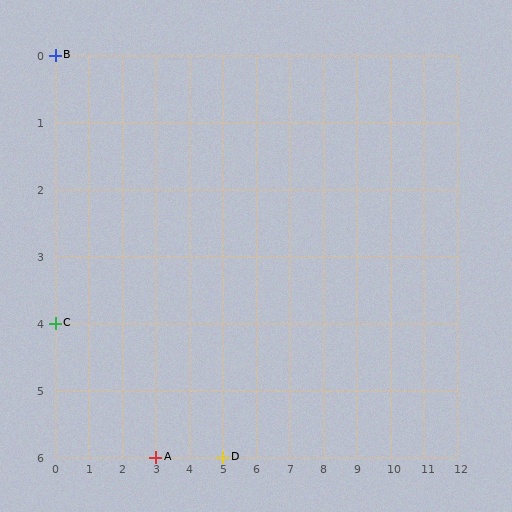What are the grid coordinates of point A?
Point A is at grid coordinates (3, 6).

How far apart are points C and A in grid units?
Points C and A are 3 columns and 2 rows apart (about 3.6 grid units diagonally).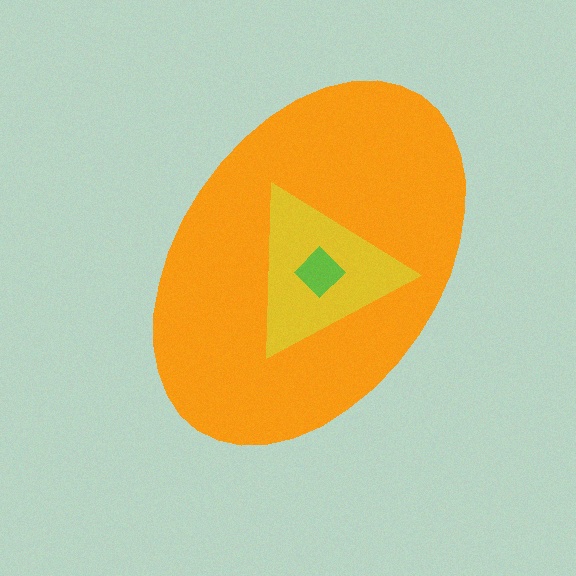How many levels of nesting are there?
3.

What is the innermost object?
The lime diamond.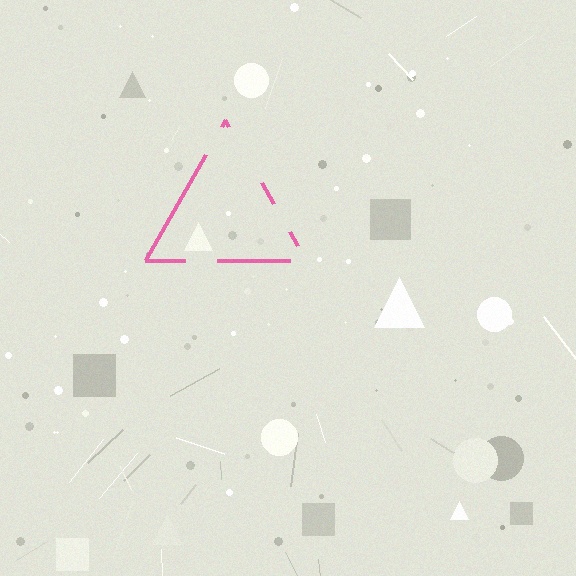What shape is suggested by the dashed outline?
The dashed outline suggests a triangle.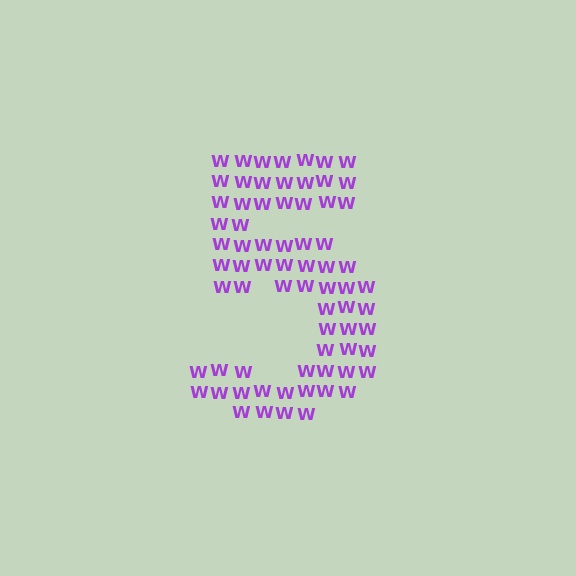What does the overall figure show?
The overall figure shows the digit 5.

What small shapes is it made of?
It is made of small letter W's.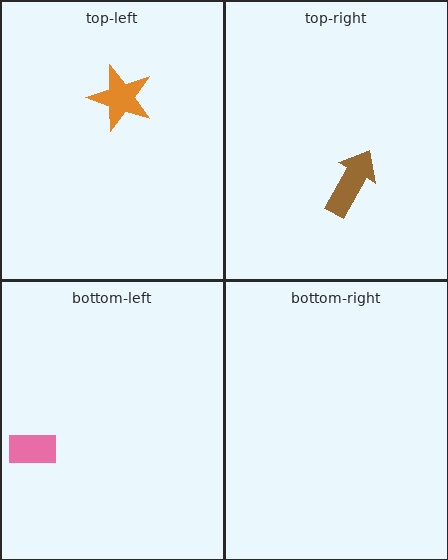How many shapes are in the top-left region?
1.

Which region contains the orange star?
The top-left region.